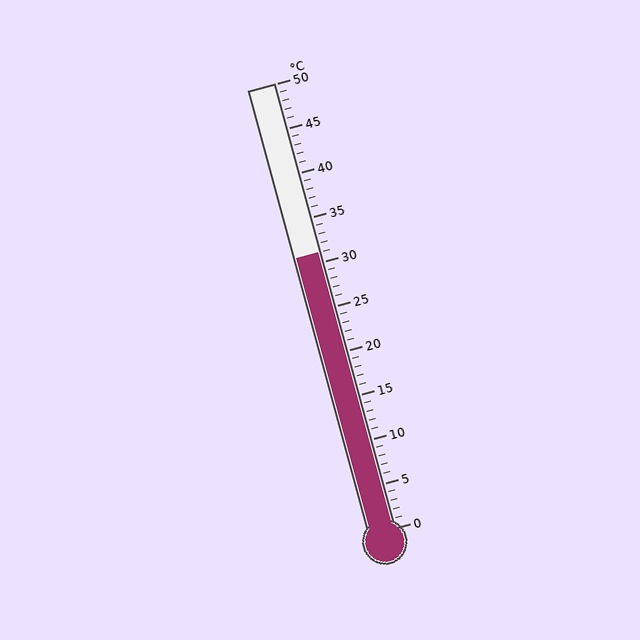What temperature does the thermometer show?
The thermometer shows approximately 31°C.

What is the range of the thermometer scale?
The thermometer scale ranges from 0°C to 50°C.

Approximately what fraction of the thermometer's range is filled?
The thermometer is filled to approximately 60% of its range.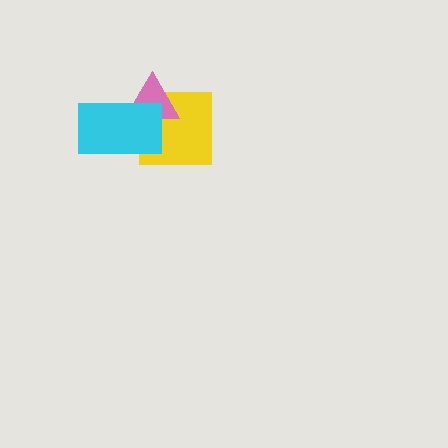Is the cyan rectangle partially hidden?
No, no other shape covers it.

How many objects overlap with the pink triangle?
2 objects overlap with the pink triangle.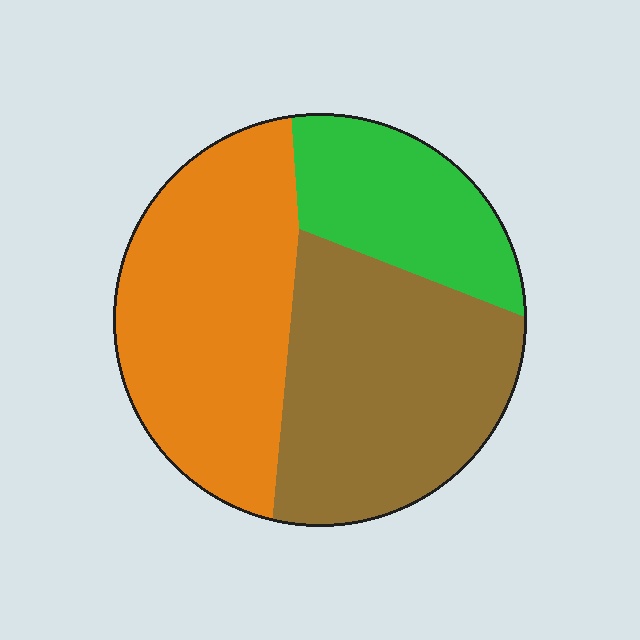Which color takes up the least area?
Green, at roughly 20%.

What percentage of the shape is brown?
Brown covers 39% of the shape.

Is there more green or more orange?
Orange.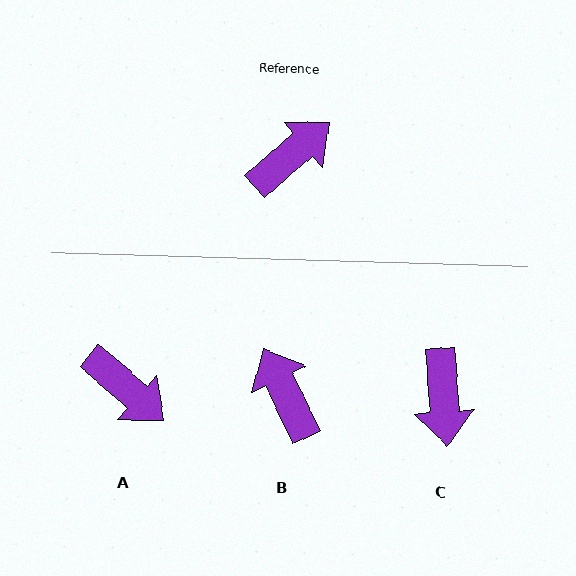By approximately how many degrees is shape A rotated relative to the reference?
Approximately 82 degrees clockwise.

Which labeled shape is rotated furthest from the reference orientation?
C, about 127 degrees away.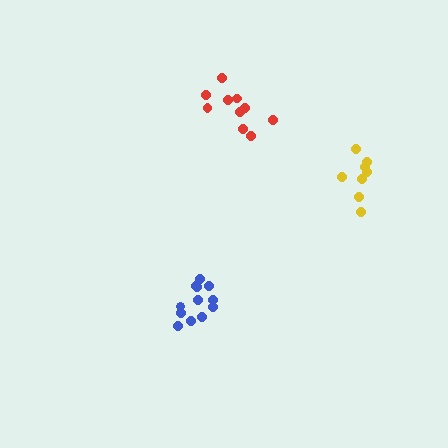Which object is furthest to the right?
The yellow cluster is rightmost.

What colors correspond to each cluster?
The clusters are colored: yellow, red, blue.